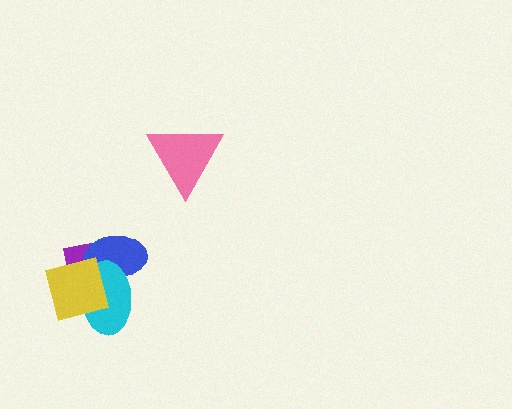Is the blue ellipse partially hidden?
Yes, it is partially covered by another shape.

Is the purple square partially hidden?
Yes, it is partially covered by another shape.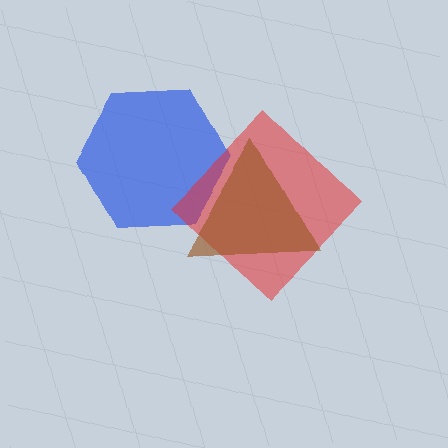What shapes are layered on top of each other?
The layered shapes are: a blue hexagon, a red diamond, a brown triangle.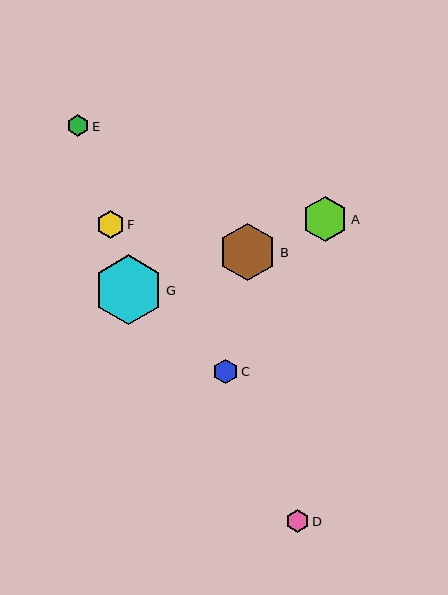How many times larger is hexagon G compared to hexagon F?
Hexagon G is approximately 2.5 times the size of hexagon F.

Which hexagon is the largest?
Hexagon G is the largest with a size of approximately 70 pixels.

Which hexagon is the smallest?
Hexagon E is the smallest with a size of approximately 22 pixels.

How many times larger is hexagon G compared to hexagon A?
Hexagon G is approximately 1.5 times the size of hexagon A.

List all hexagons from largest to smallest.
From largest to smallest: G, B, A, F, C, D, E.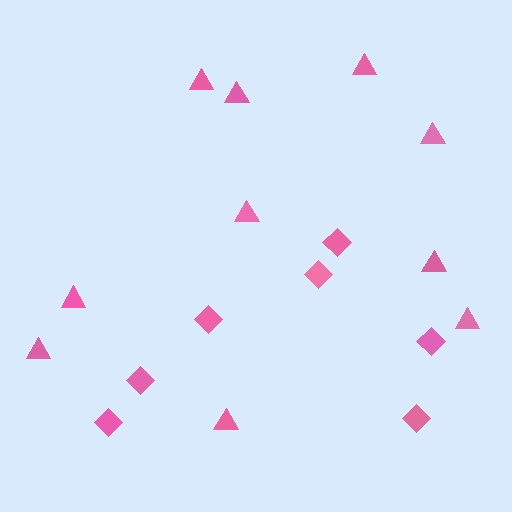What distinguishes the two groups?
There are 2 groups: one group of diamonds (7) and one group of triangles (10).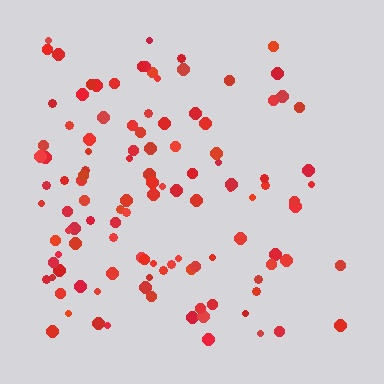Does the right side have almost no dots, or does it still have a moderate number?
Still a moderate number, just noticeably fewer than the left.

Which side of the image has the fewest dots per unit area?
The right.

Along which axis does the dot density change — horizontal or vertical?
Horizontal.